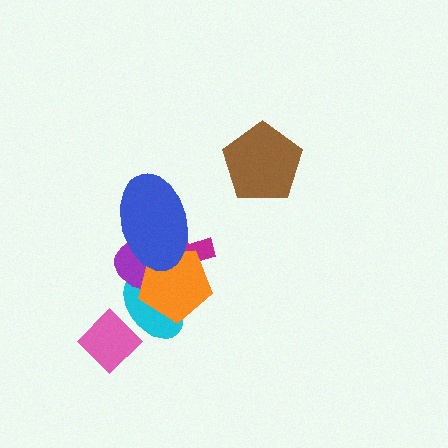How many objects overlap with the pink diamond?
1 object overlaps with the pink diamond.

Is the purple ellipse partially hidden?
Yes, it is partially covered by another shape.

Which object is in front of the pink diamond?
The cyan ellipse is in front of the pink diamond.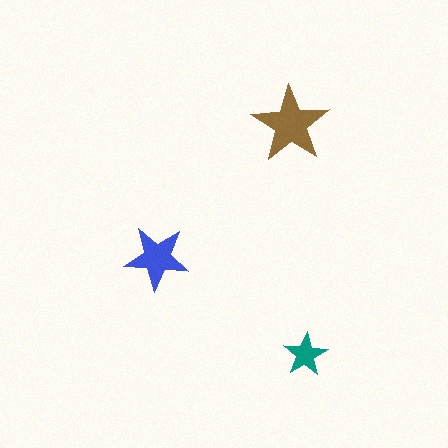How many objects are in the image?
There are 3 objects in the image.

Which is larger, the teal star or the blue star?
The blue one.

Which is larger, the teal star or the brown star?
The brown one.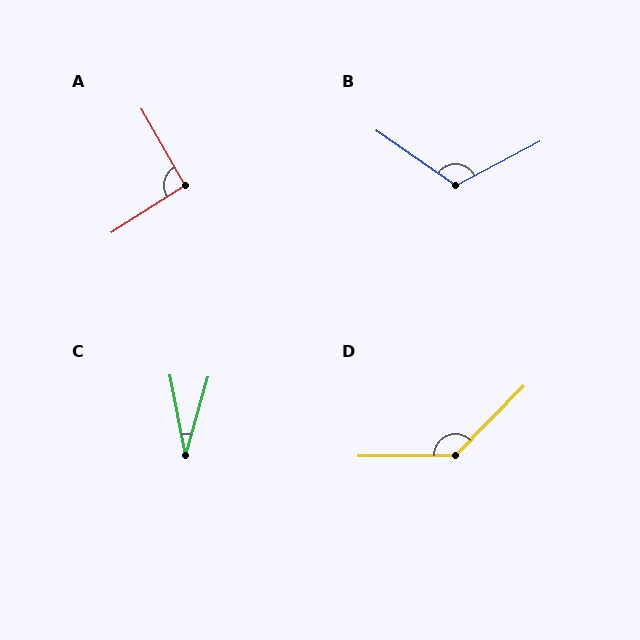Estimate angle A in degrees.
Approximately 93 degrees.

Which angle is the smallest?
C, at approximately 27 degrees.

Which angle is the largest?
D, at approximately 135 degrees.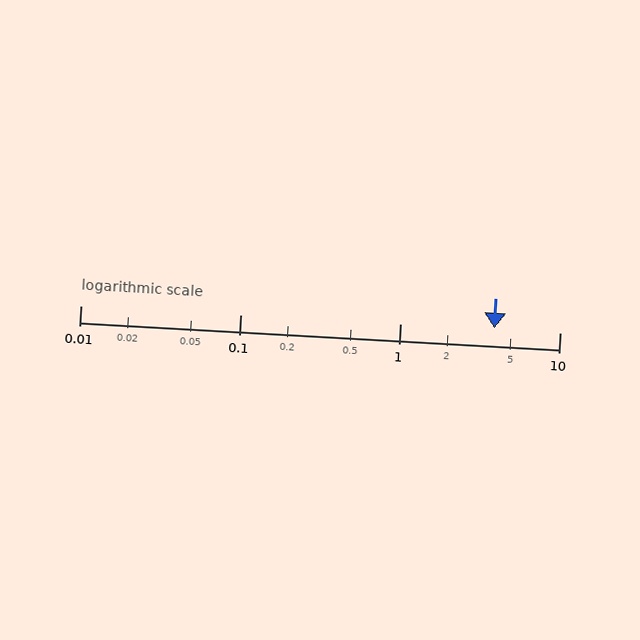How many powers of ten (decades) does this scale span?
The scale spans 3 decades, from 0.01 to 10.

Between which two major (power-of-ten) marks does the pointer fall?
The pointer is between 1 and 10.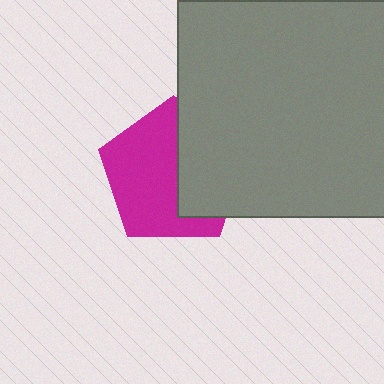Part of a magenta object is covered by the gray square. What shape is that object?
It is a pentagon.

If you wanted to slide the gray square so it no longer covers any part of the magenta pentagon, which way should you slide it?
Slide it right — that is the most direct way to separate the two shapes.